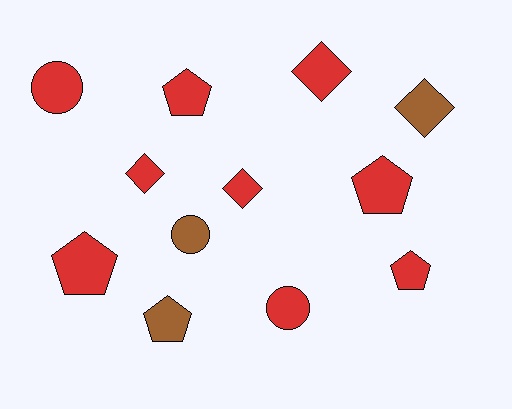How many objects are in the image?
There are 12 objects.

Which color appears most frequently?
Red, with 9 objects.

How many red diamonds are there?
There are 3 red diamonds.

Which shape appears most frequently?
Pentagon, with 5 objects.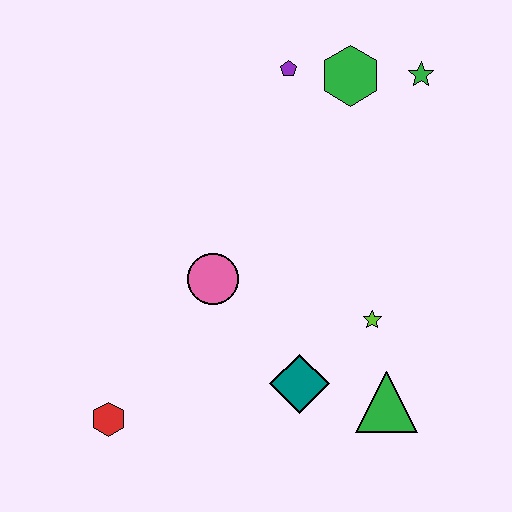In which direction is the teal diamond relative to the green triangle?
The teal diamond is to the left of the green triangle.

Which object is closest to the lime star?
The green triangle is closest to the lime star.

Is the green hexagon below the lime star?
No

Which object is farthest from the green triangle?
The purple pentagon is farthest from the green triangle.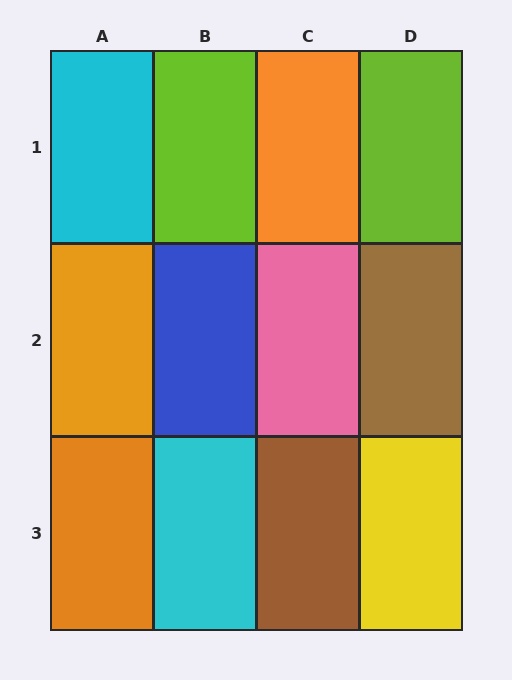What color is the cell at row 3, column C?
Brown.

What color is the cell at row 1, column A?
Cyan.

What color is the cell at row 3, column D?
Yellow.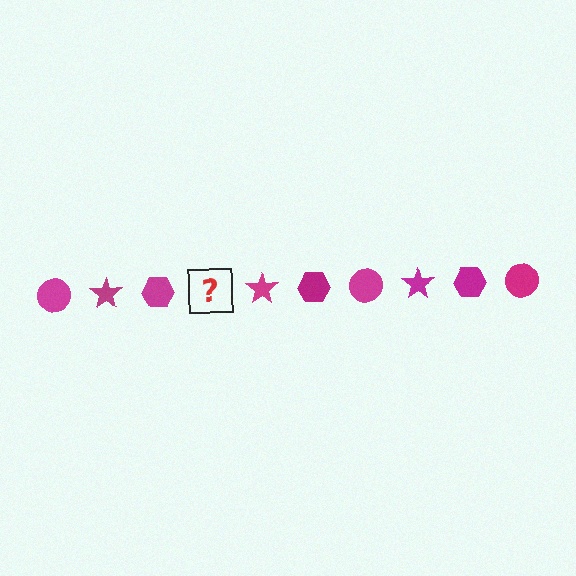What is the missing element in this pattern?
The missing element is a magenta circle.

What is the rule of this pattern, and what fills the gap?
The rule is that the pattern cycles through circle, star, hexagon shapes in magenta. The gap should be filled with a magenta circle.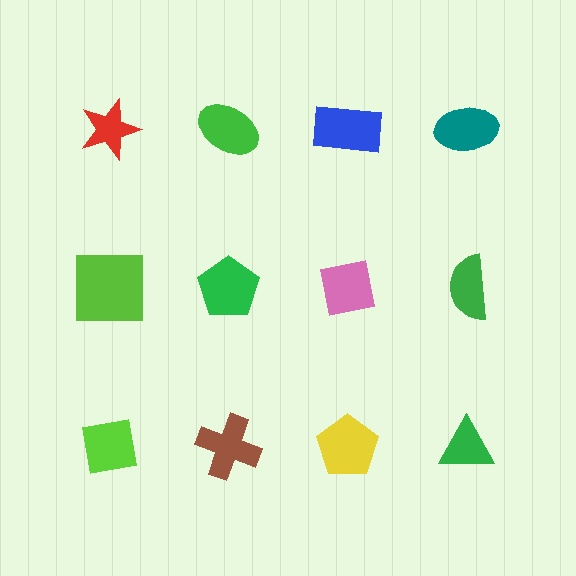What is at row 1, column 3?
A blue rectangle.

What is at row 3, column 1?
A lime square.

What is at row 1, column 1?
A red star.